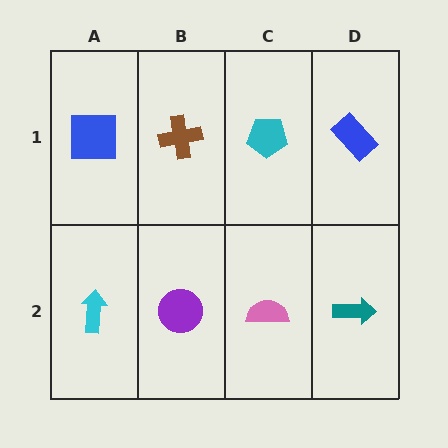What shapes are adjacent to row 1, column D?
A teal arrow (row 2, column D), a cyan pentagon (row 1, column C).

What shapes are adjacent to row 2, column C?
A cyan pentagon (row 1, column C), a purple circle (row 2, column B), a teal arrow (row 2, column D).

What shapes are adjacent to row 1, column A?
A cyan arrow (row 2, column A), a brown cross (row 1, column B).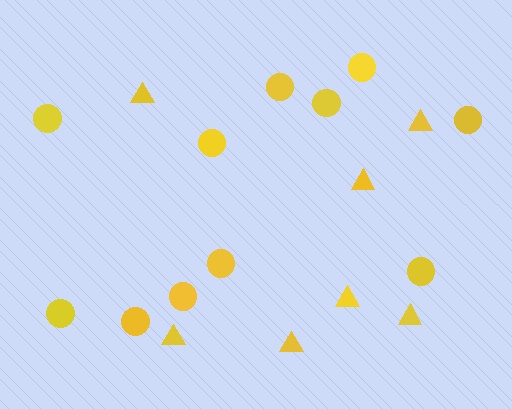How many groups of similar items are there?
There are 2 groups: one group of circles (11) and one group of triangles (7).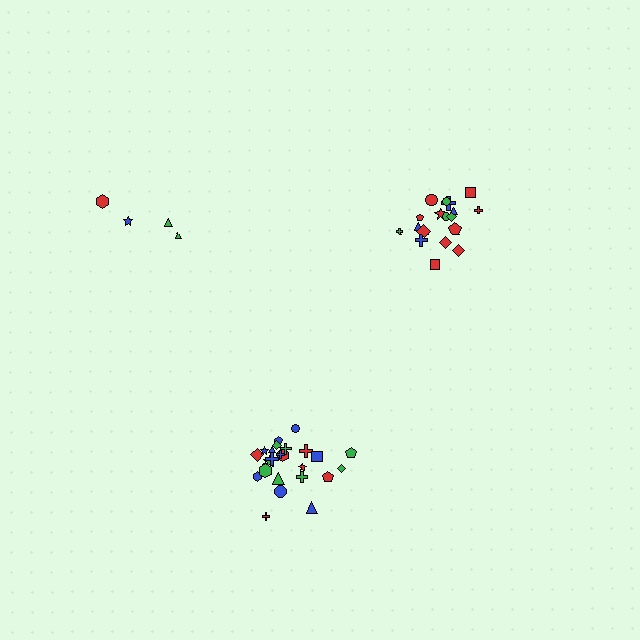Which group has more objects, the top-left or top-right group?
The top-right group.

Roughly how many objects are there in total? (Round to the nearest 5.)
Roughly 45 objects in total.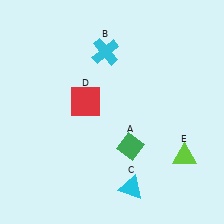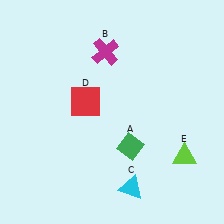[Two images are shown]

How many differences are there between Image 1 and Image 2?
There is 1 difference between the two images.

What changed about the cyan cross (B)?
In Image 1, B is cyan. In Image 2, it changed to magenta.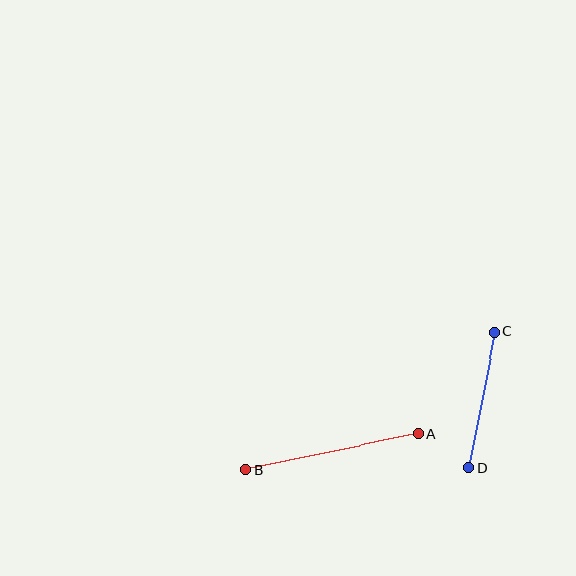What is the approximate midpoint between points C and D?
The midpoint is at approximately (482, 400) pixels.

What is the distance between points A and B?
The distance is approximately 176 pixels.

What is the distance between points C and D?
The distance is approximately 138 pixels.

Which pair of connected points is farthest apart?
Points A and B are farthest apart.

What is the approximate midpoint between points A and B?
The midpoint is at approximately (332, 452) pixels.